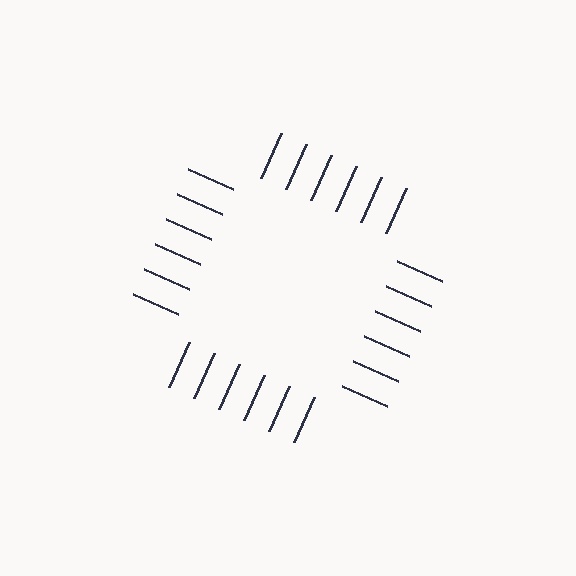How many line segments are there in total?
24 — 6 along each of the 4 edges.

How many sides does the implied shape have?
4 sides — the line-ends trace a square.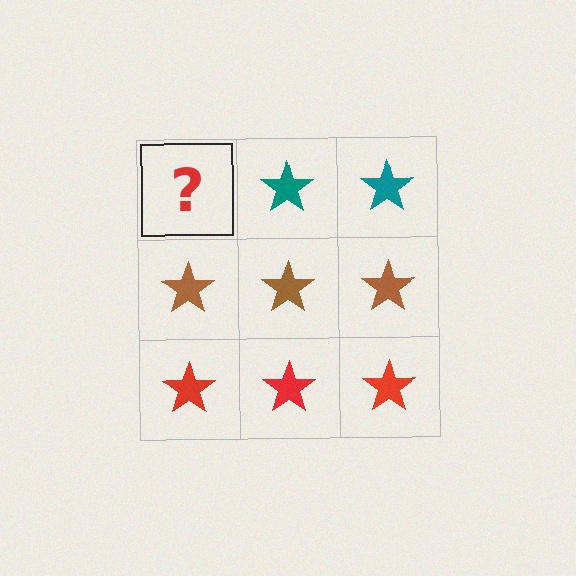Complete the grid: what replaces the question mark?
The question mark should be replaced with a teal star.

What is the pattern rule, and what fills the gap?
The rule is that each row has a consistent color. The gap should be filled with a teal star.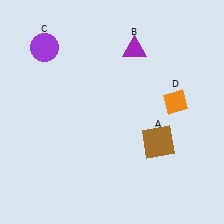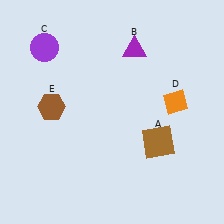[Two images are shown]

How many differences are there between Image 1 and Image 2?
There is 1 difference between the two images.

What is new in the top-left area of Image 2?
A brown hexagon (E) was added in the top-left area of Image 2.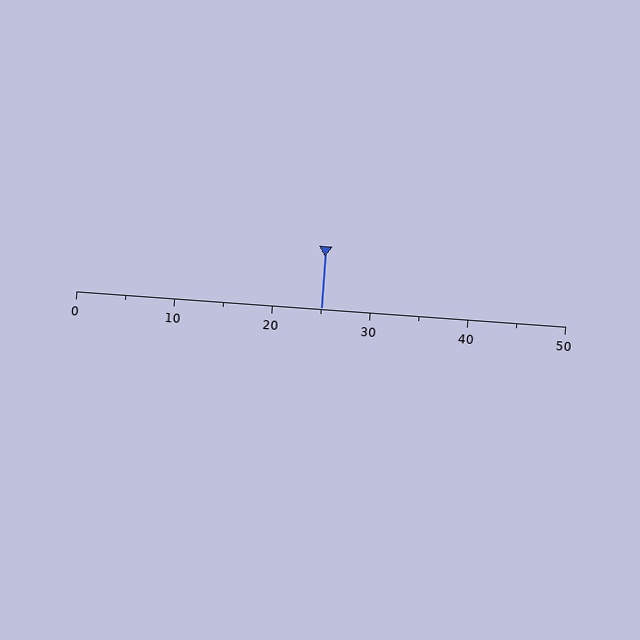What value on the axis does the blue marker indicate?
The marker indicates approximately 25.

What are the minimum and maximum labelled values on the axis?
The axis runs from 0 to 50.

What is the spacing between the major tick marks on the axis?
The major ticks are spaced 10 apart.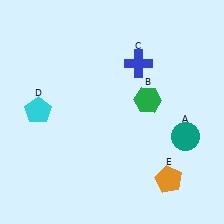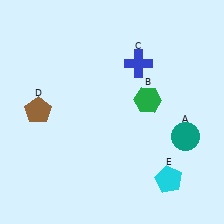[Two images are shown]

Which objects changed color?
D changed from cyan to brown. E changed from orange to cyan.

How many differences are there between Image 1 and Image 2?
There are 2 differences between the two images.